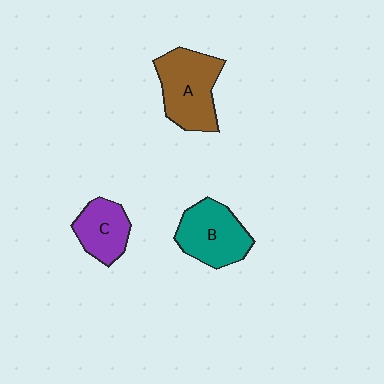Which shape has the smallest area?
Shape C (purple).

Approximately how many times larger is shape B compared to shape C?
Approximately 1.4 times.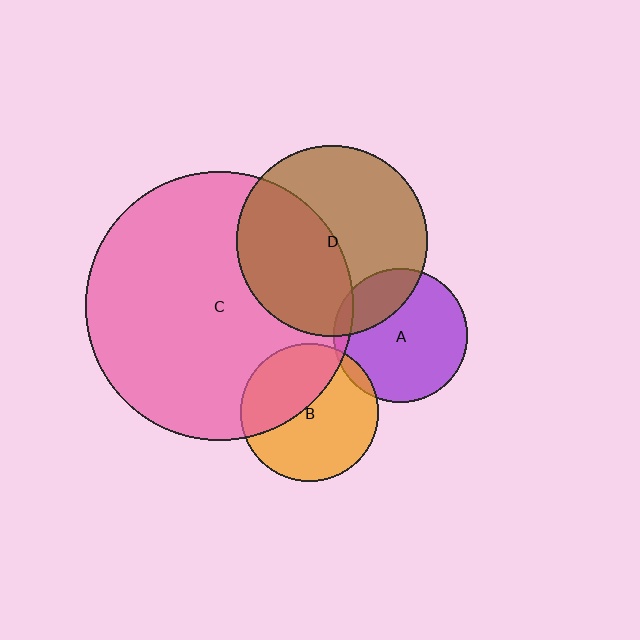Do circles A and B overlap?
Yes.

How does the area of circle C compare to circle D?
Approximately 2.0 times.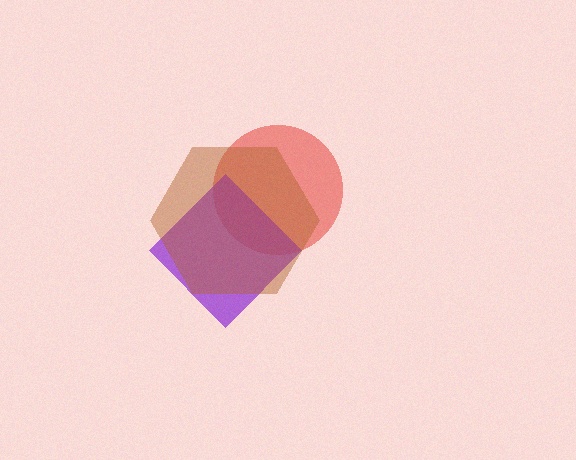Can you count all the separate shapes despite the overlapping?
Yes, there are 3 separate shapes.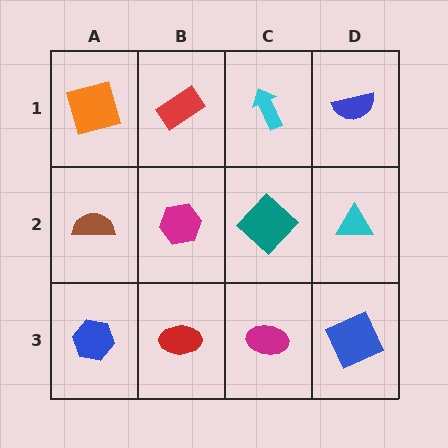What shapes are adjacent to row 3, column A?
A brown semicircle (row 2, column A), a red ellipse (row 3, column B).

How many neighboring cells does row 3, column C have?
3.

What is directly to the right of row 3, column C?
A blue square.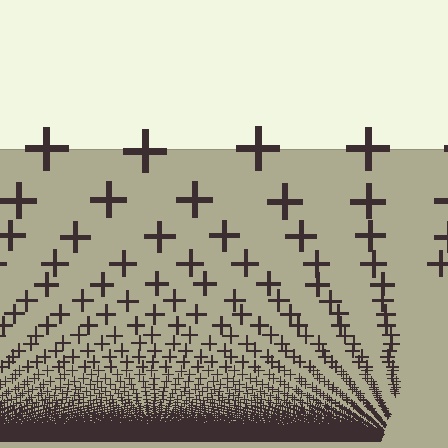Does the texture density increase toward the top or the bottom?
Density increases toward the bottom.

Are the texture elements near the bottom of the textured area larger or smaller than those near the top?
Smaller. The gradient is inverted — elements near the bottom are smaller and denser.